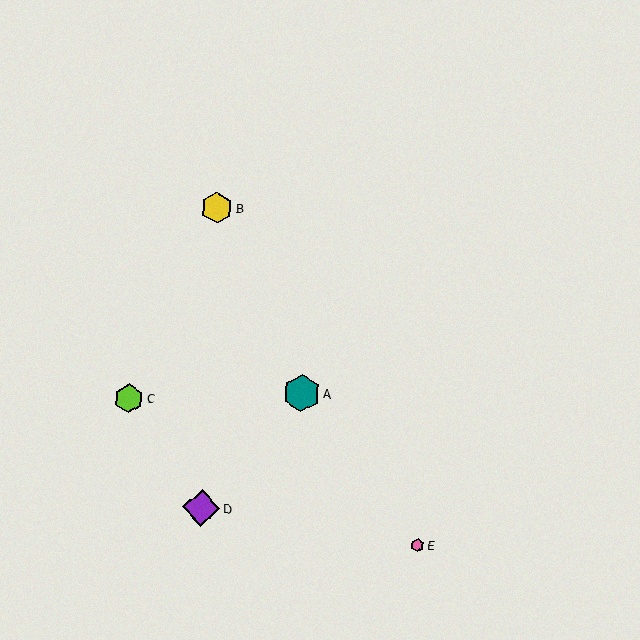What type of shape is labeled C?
Shape C is a lime hexagon.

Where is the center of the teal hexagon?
The center of the teal hexagon is at (302, 393).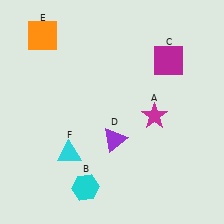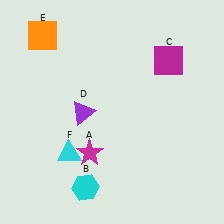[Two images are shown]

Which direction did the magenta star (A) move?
The magenta star (A) moved left.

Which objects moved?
The objects that moved are: the magenta star (A), the purple triangle (D).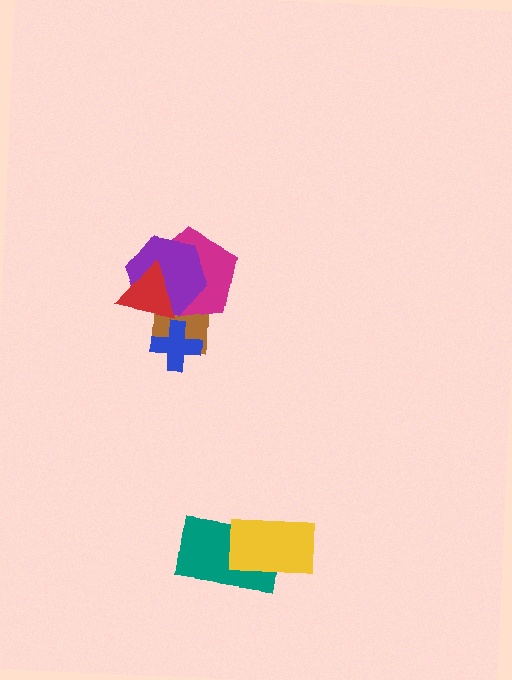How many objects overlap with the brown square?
4 objects overlap with the brown square.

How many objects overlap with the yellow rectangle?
1 object overlaps with the yellow rectangle.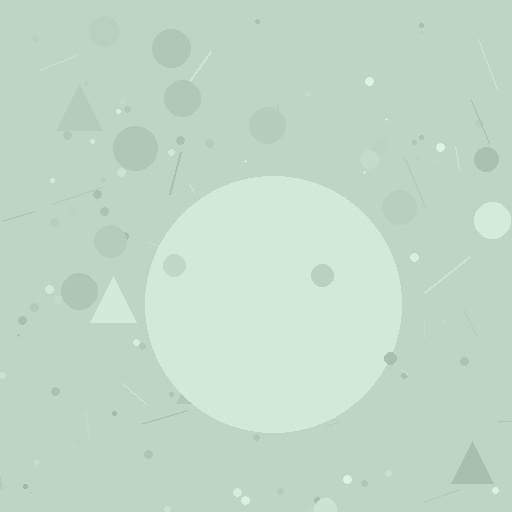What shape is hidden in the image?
A circle is hidden in the image.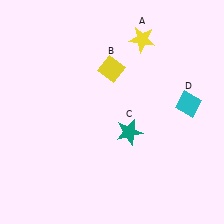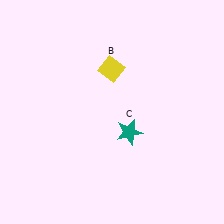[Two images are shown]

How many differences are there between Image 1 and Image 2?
There are 2 differences between the two images.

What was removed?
The yellow star (A), the cyan diamond (D) were removed in Image 2.